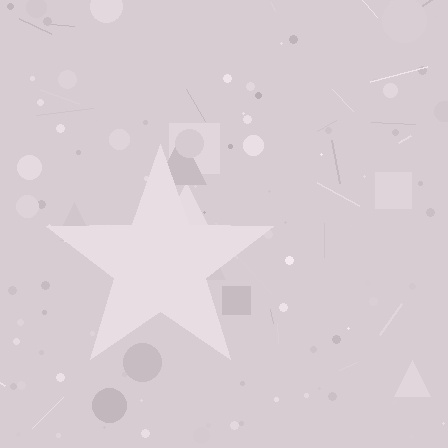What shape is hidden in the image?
A star is hidden in the image.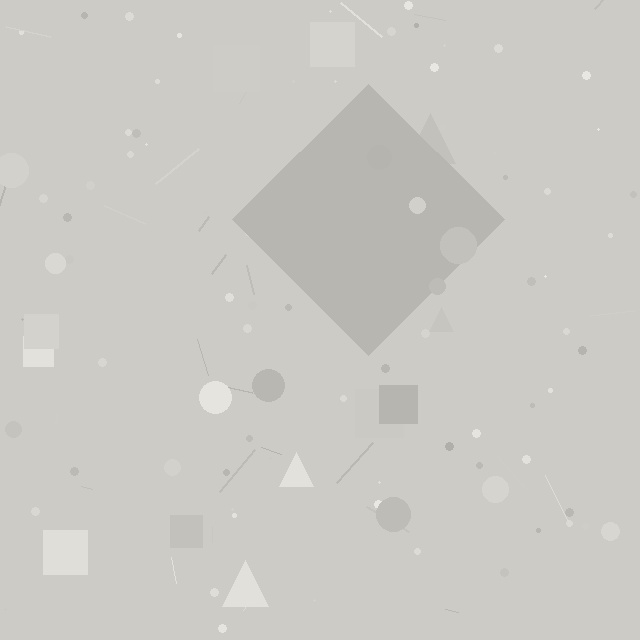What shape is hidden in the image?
A diamond is hidden in the image.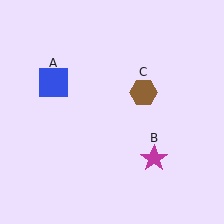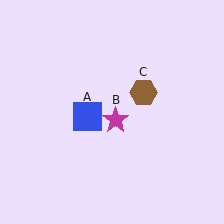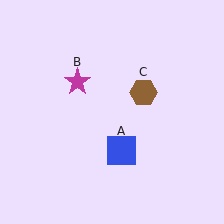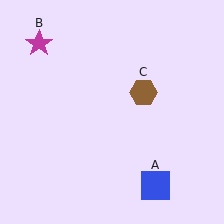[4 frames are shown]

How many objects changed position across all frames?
2 objects changed position: blue square (object A), magenta star (object B).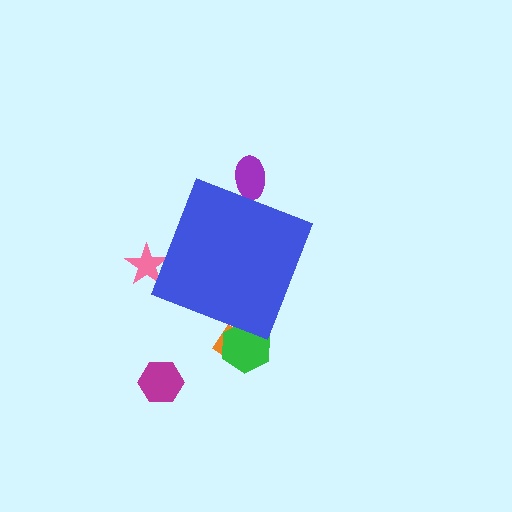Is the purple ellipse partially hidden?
Yes, the purple ellipse is partially hidden behind the blue diamond.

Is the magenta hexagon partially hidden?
No, the magenta hexagon is fully visible.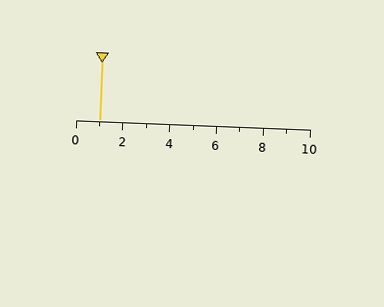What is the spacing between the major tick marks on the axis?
The major ticks are spaced 2 apart.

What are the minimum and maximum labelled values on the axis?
The axis runs from 0 to 10.